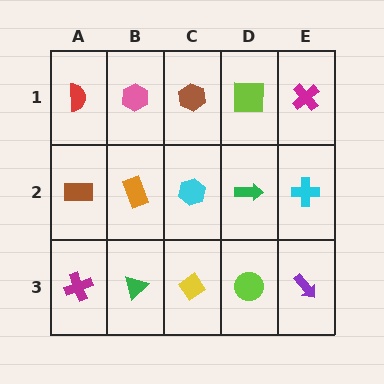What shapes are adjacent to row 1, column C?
A cyan hexagon (row 2, column C), a pink hexagon (row 1, column B), a lime square (row 1, column D).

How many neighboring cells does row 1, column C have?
3.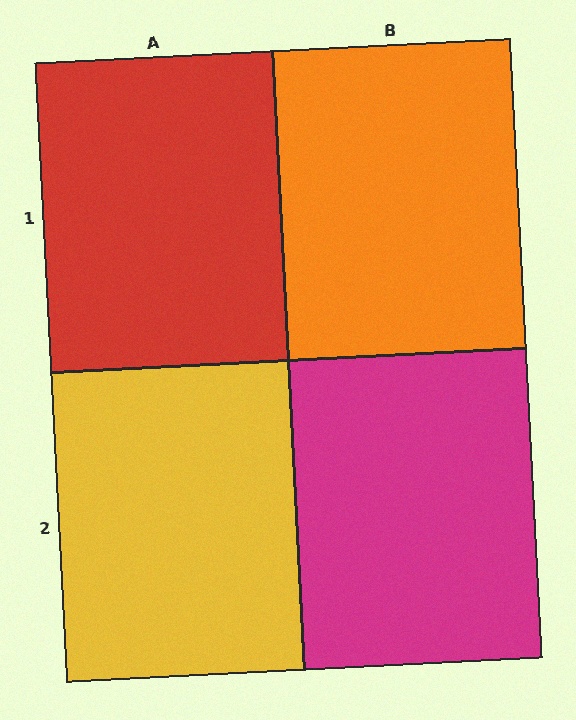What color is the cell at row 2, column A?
Yellow.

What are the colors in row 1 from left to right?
Red, orange.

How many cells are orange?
1 cell is orange.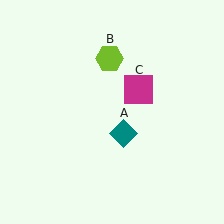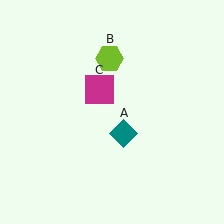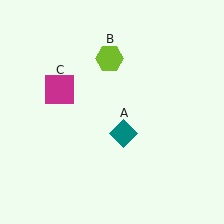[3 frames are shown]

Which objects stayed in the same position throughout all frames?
Teal diamond (object A) and lime hexagon (object B) remained stationary.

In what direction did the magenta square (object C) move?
The magenta square (object C) moved left.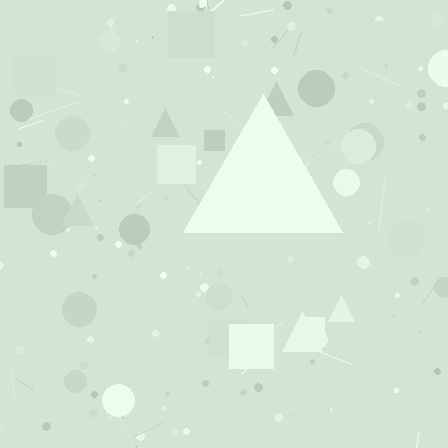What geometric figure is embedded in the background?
A triangle is embedded in the background.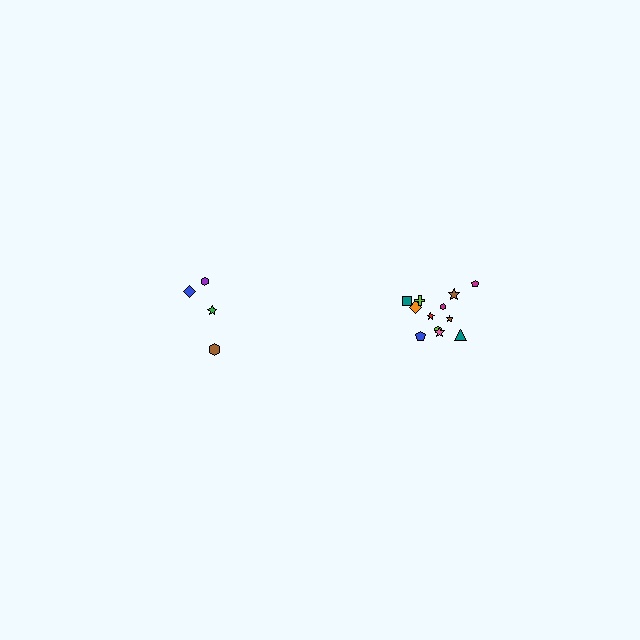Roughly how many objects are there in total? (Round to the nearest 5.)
Roughly 15 objects in total.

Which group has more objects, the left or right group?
The right group.